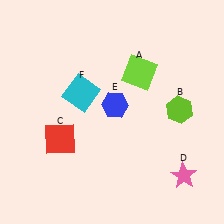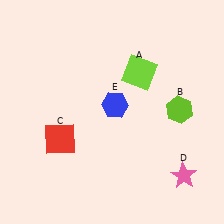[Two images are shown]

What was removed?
The cyan square (F) was removed in Image 2.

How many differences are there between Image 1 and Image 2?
There is 1 difference between the two images.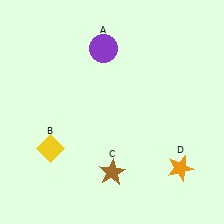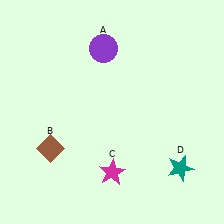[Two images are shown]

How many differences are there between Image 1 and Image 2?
There are 3 differences between the two images.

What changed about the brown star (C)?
In Image 1, C is brown. In Image 2, it changed to magenta.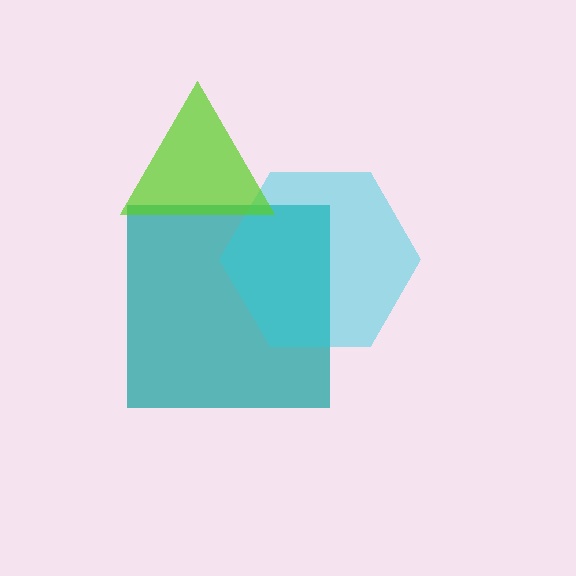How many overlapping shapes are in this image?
There are 3 overlapping shapes in the image.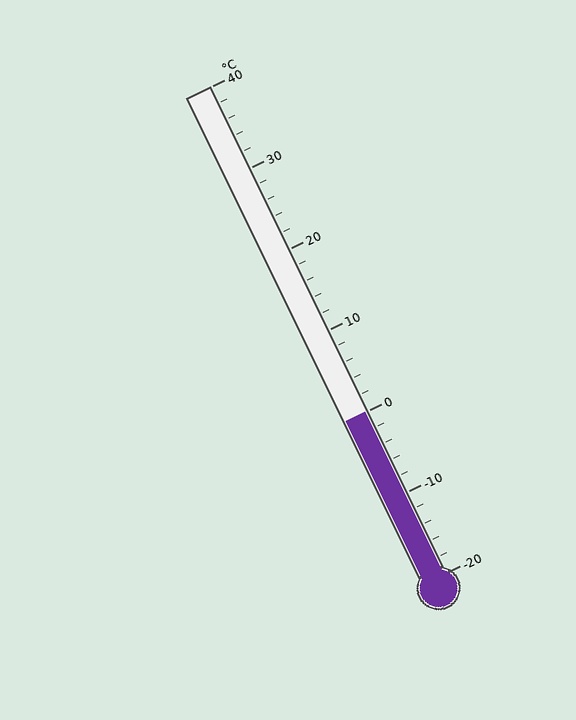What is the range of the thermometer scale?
The thermometer scale ranges from -20°C to 40°C.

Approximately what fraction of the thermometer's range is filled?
The thermometer is filled to approximately 35% of its range.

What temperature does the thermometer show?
The thermometer shows approximately 0°C.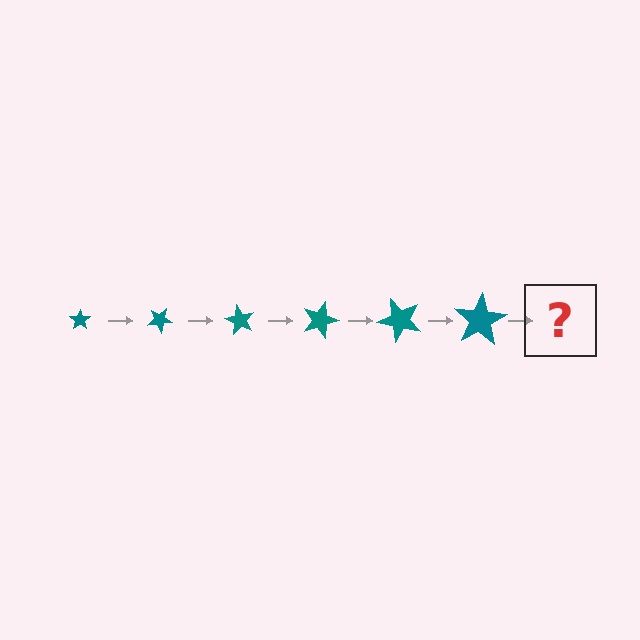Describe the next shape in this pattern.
It should be a star, larger than the previous one and rotated 180 degrees from the start.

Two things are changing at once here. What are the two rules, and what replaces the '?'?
The two rules are that the star grows larger each step and it rotates 30 degrees each step. The '?' should be a star, larger than the previous one and rotated 180 degrees from the start.